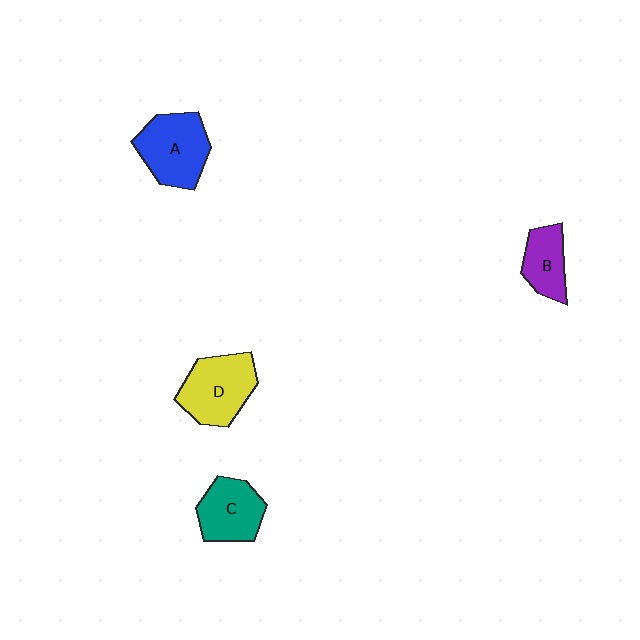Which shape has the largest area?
Shape A (blue).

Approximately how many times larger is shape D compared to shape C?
Approximately 1.2 times.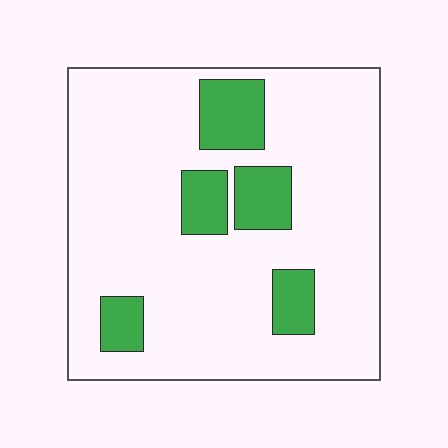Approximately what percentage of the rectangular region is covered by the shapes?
Approximately 15%.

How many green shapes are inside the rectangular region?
5.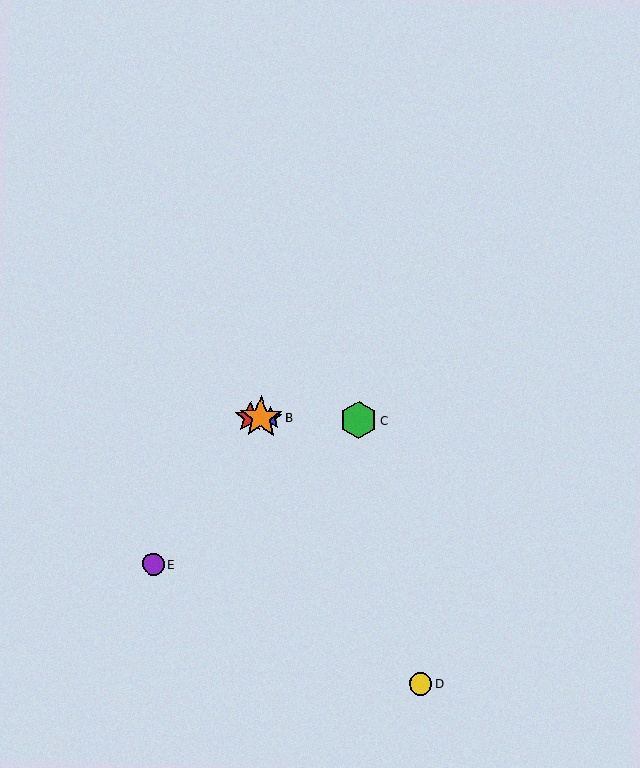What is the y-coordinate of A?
Object A is at y≈417.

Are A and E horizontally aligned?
No, A is at y≈417 and E is at y≈564.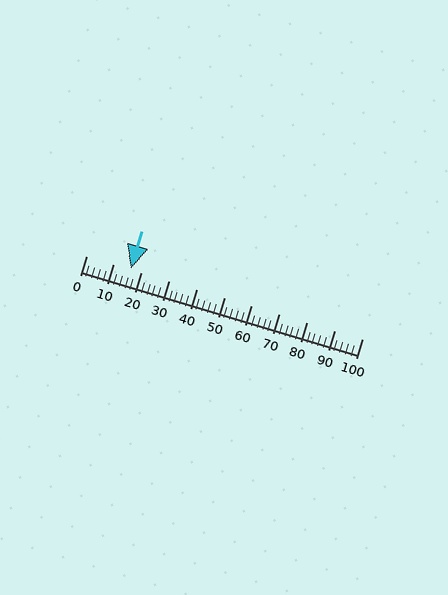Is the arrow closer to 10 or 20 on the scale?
The arrow is closer to 20.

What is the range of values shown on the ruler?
The ruler shows values from 0 to 100.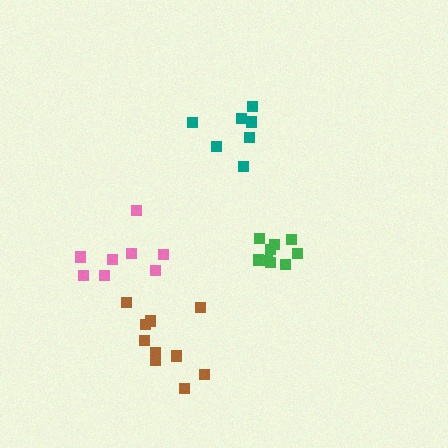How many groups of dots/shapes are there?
There are 4 groups.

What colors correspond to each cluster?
The clusters are colored: brown, green, pink, teal.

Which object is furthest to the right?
The green cluster is rightmost.